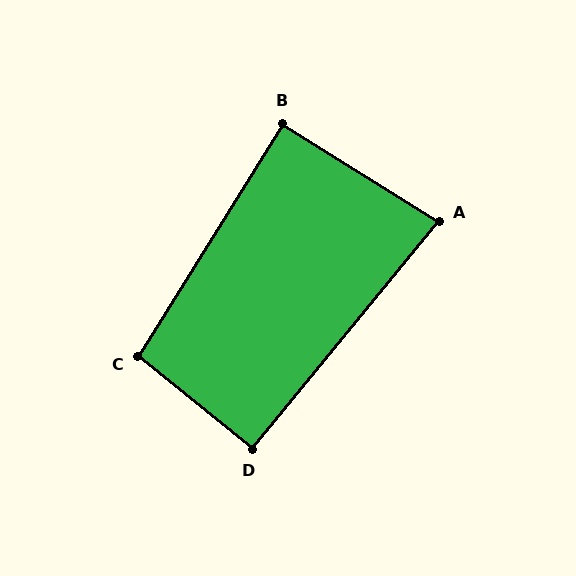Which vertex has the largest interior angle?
C, at approximately 97 degrees.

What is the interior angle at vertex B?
Approximately 90 degrees (approximately right).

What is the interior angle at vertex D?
Approximately 90 degrees (approximately right).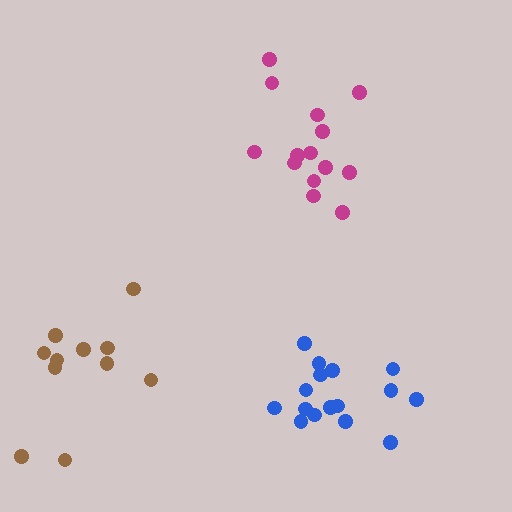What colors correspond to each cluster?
The clusters are colored: magenta, brown, blue.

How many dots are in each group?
Group 1: 14 dots, Group 2: 11 dots, Group 3: 16 dots (41 total).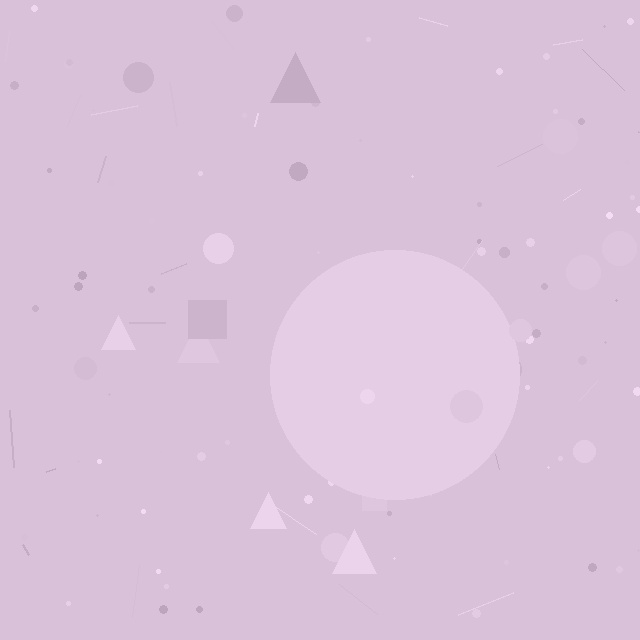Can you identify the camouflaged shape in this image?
The camouflaged shape is a circle.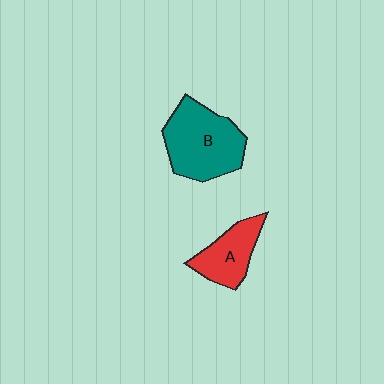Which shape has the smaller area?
Shape A (red).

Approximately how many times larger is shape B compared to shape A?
Approximately 1.7 times.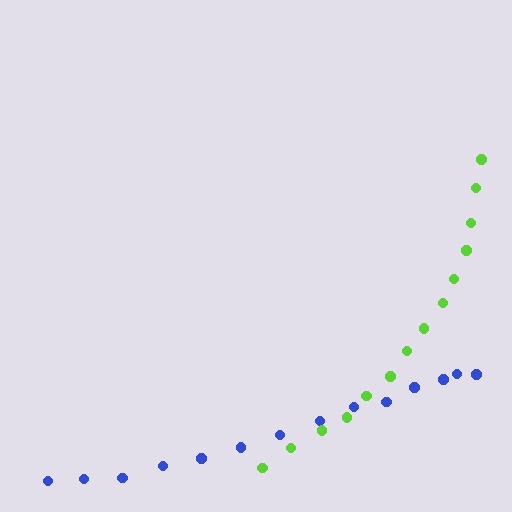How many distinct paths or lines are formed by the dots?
There are 2 distinct paths.